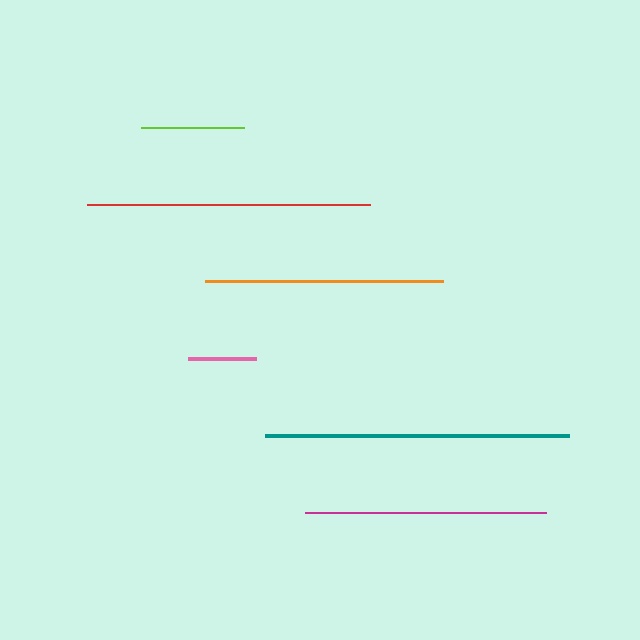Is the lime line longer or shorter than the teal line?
The teal line is longer than the lime line.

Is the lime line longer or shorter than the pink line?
The lime line is longer than the pink line.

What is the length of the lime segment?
The lime segment is approximately 103 pixels long.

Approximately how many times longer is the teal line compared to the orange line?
The teal line is approximately 1.3 times the length of the orange line.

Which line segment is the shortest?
The pink line is the shortest at approximately 68 pixels.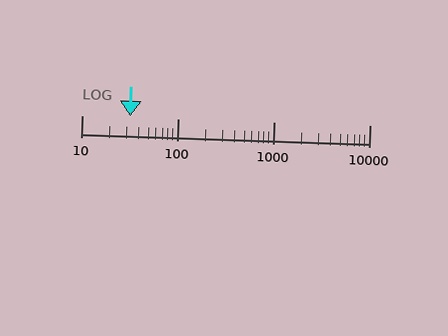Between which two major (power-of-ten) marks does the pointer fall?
The pointer is between 10 and 100.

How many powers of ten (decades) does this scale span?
The scale spans 3 decades, from 10 to 10000.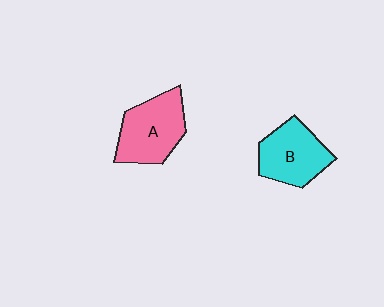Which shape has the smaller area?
Shape B (cyan).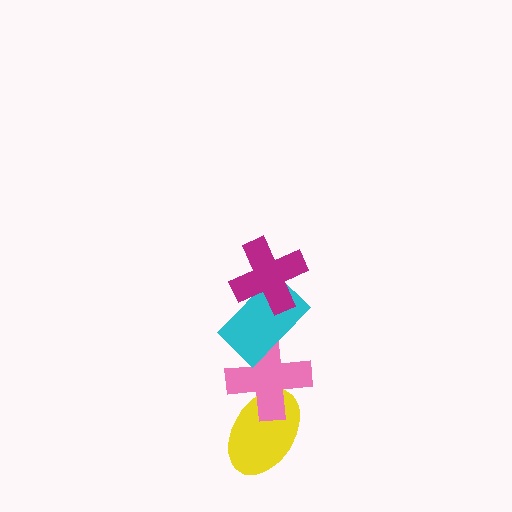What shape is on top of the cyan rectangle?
The magenta cross is on top of the cyan rectangle.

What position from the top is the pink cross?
The pink cross is 3rd from the top.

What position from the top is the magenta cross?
The magenta cross is 1st from the top.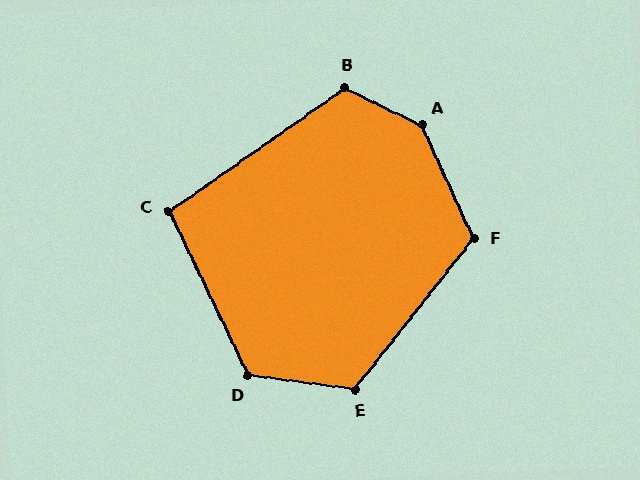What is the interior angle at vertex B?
Approximately 120 degrees (obtuse).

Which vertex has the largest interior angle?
A, at approximately 140 degrees.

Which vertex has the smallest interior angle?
C, at approximately 100 degrees.